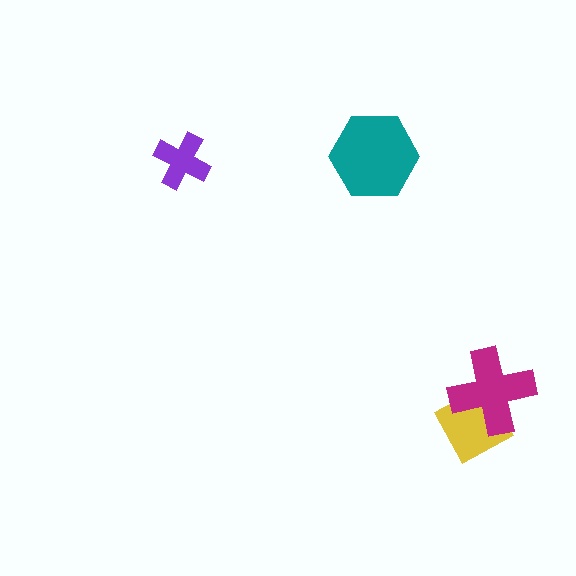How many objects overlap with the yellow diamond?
1 object overlaps with the yellow diamond.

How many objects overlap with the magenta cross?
1 object overlaps with the magenta cross.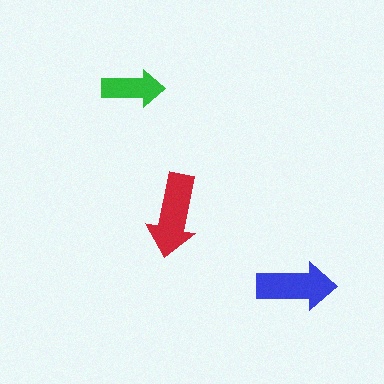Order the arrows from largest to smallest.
the red one, the blue one, the green one.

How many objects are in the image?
There are 3 objects in the image.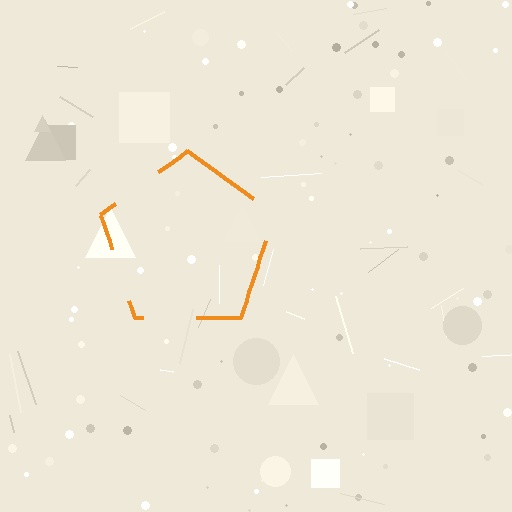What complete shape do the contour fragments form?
The contour fragments form a pentagon.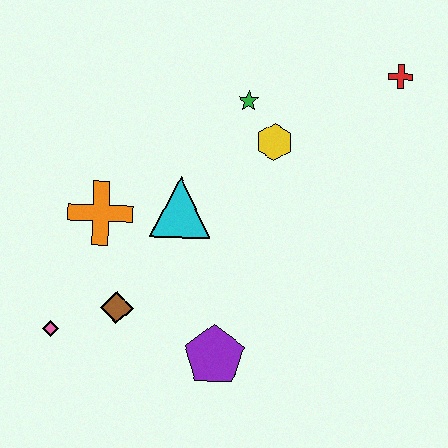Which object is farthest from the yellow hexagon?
The pink diamond is farthest from the yellow hexagon.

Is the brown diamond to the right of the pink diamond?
Yes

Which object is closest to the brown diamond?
The pink diamond is closest to the brown diamond.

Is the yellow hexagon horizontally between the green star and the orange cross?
No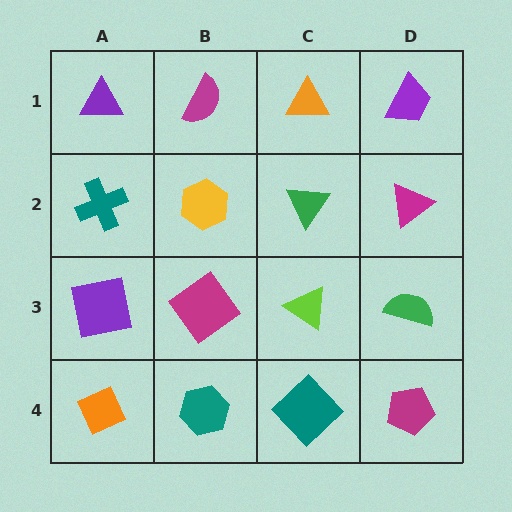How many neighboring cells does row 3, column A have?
3.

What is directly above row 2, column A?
A purple triangle.